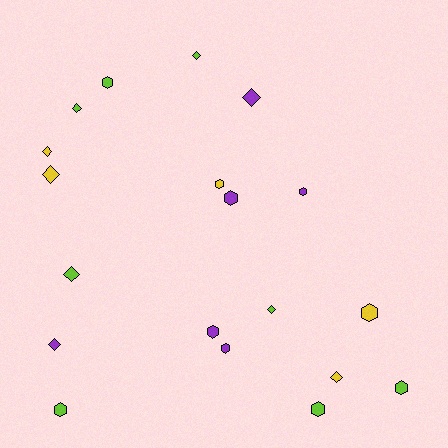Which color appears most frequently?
Lime, with 8 objects.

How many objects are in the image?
There are 19 objects.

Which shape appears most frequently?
Hexagon, with 10 objects.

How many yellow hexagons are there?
There are 2 yellow hexagons.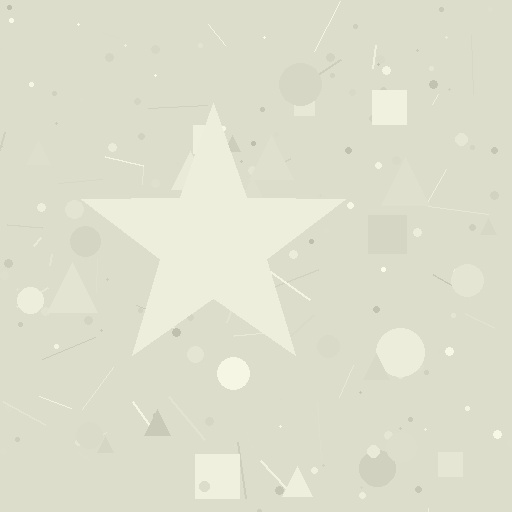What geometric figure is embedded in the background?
A star is embedded in the background.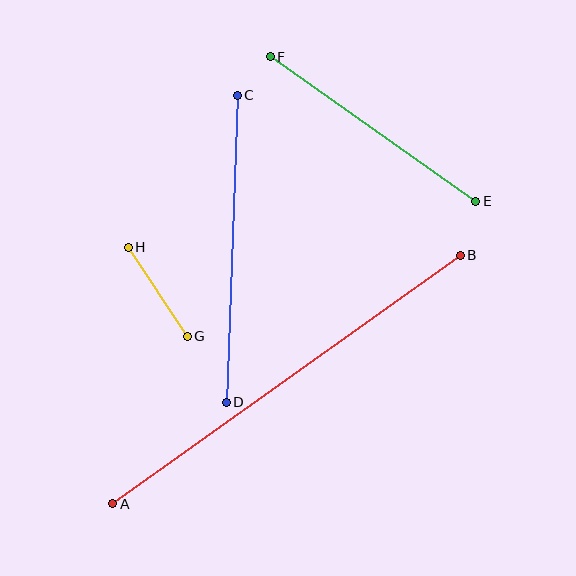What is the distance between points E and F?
The distance is approximately 251 pixels.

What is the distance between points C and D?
The distance is approximately 307 pixels.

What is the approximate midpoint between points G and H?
The midpoint is at approximately (158, 292) pixels.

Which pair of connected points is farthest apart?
Points A and B are farthest apart.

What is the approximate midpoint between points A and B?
The midpoint is at approximately (286, 379) pixels.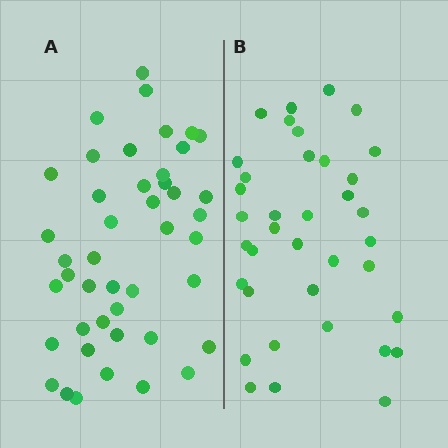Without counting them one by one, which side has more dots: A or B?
Region A (the left region) has more dots.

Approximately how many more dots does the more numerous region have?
Region A has roughly 8 or so more dots than region B.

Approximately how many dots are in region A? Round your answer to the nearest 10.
About 40 dots. (The exact count is 44, which rounds to 40.)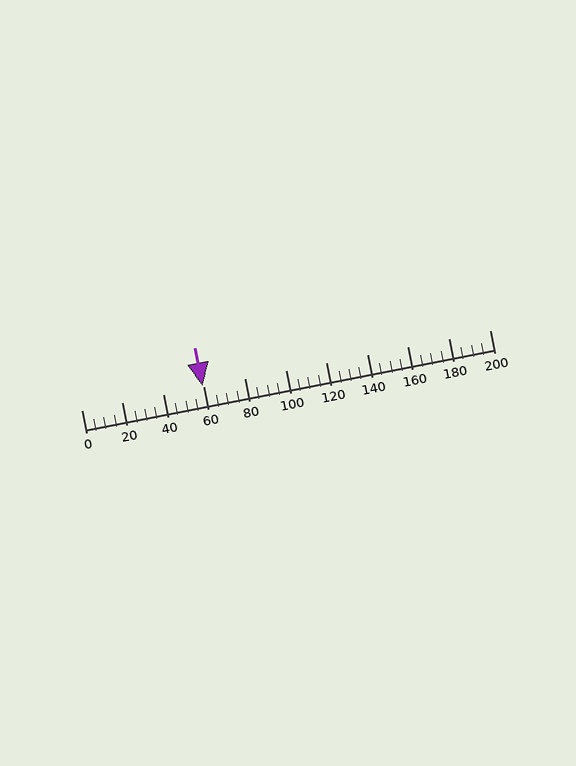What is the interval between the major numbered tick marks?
The major tick marks are spaced 20 units apart.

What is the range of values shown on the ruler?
The ruler shows values from 0 to 200.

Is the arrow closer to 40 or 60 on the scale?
The arrow is closer to 60.